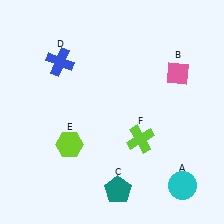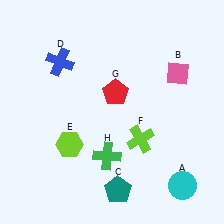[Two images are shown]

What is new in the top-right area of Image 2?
A red pentagon (G) was added in the top-right area of Image 2.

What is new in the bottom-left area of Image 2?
A green cross (H) was added in the bottom-left area of Image 2.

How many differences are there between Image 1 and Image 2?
There are 2 differences between the two images.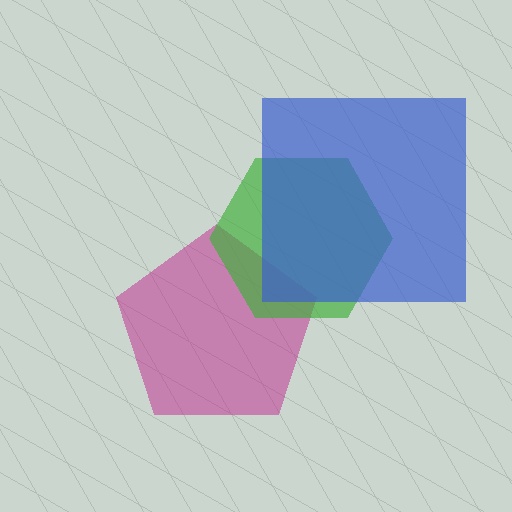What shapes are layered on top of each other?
The layered shapes are: a magenta pentagon, a green hexagon, a blue square.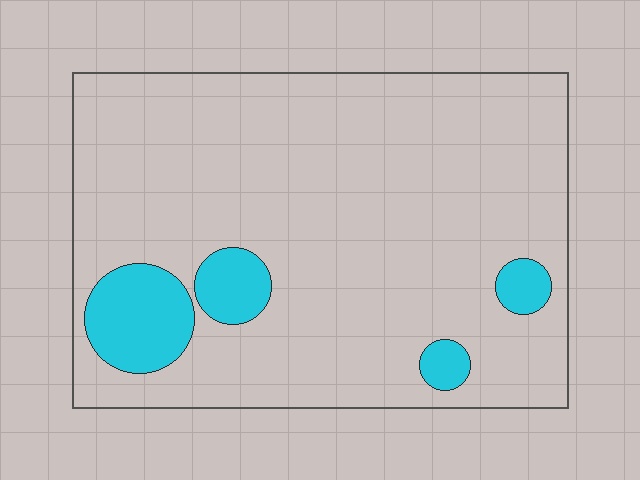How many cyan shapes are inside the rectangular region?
4.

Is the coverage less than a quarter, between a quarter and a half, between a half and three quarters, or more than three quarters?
Less than a quarter.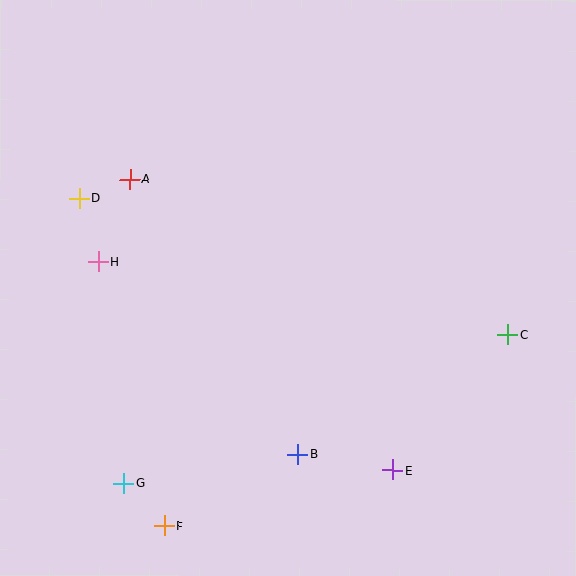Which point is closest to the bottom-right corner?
Point E is closest to the bottom-right corner.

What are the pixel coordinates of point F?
Point F is at (164, 526).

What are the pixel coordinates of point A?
Point A is at (130, 180).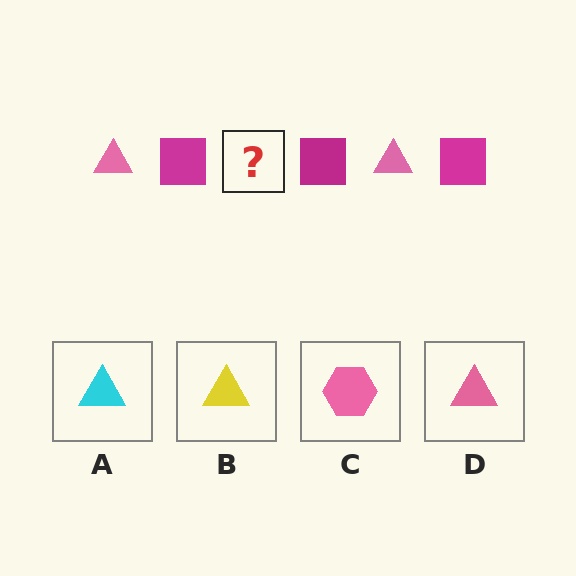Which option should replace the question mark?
Option D.